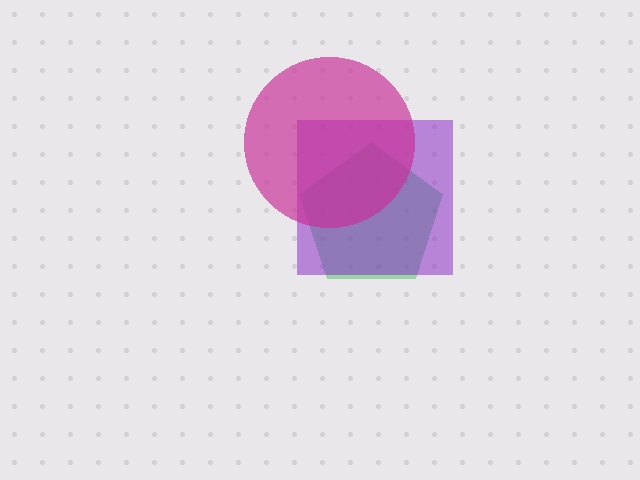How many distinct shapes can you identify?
There are 3 distinct shapes: a green pentagon, a purple square, a magenta circle.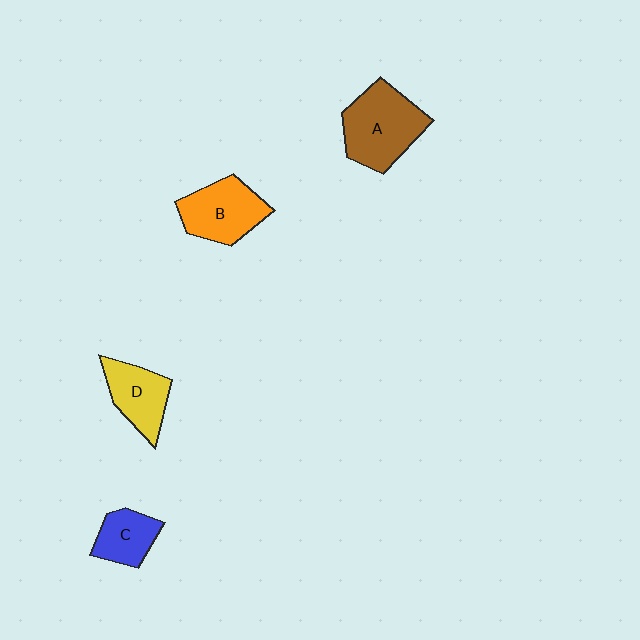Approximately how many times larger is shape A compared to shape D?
Approximately 1.5 times.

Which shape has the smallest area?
Shape C (blue).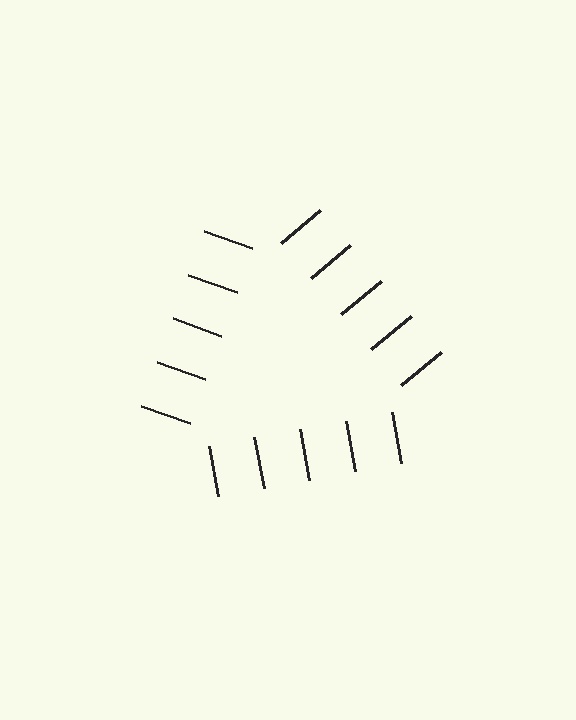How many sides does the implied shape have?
3 sides — the line-ends trace a triangle.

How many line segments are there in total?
15 — 5 along each of the 3 edges.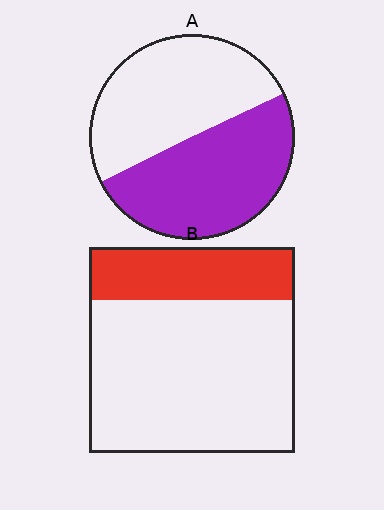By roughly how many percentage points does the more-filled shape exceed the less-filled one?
By roughly 25 percentage points (A over B).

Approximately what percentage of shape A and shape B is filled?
A is approximately 50% and B is approximately 25%.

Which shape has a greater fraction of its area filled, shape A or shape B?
Shape A.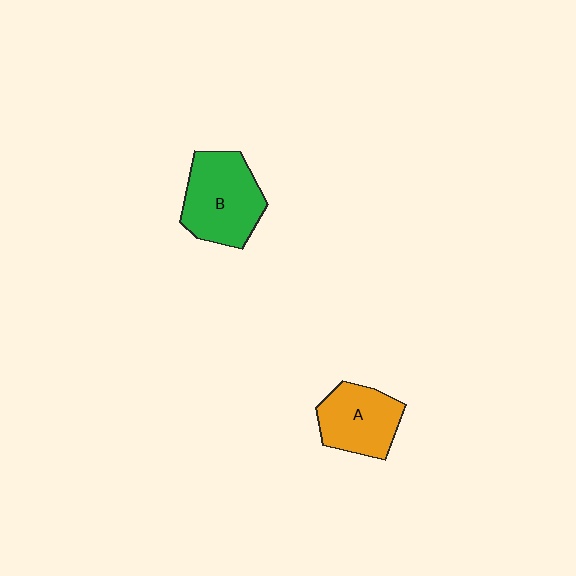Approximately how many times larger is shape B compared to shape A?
Approximately 1.3 times.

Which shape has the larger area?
Shape B (green).